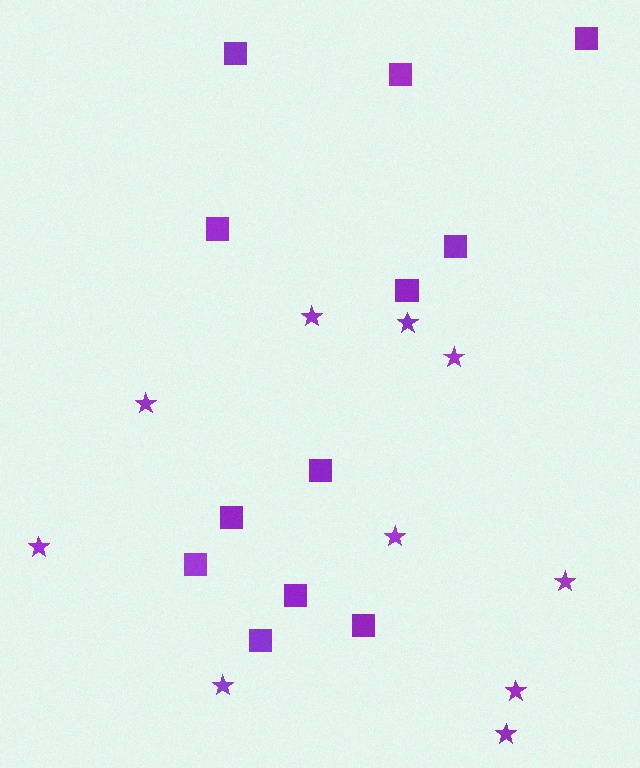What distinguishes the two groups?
There are 2 groups: one group of squares (12) and one group of stars (10).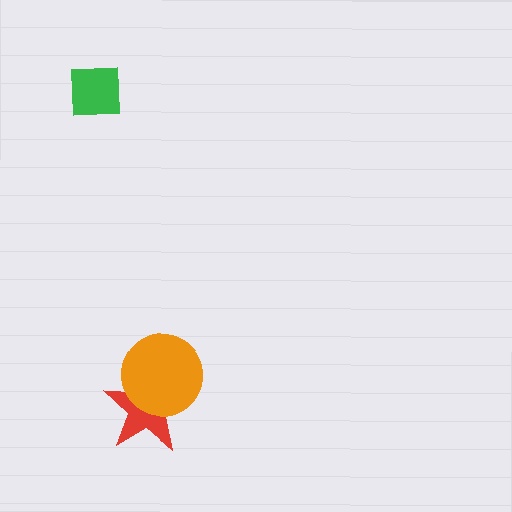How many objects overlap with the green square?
0 objects overlap with the green square.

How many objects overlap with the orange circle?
1 object overlaps with the orange circle.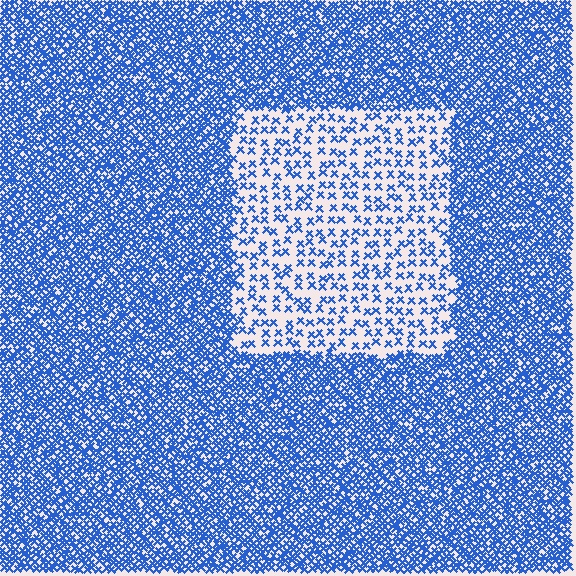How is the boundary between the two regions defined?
The boundary is defined by a change in element density (approximately 3.1x ratio). All elements are the same color, size, and shape.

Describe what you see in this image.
The image contains small blue elements arranged at two different densities. A rectangle-shaped region is visible where the elements are less densely packed than the surrounding area.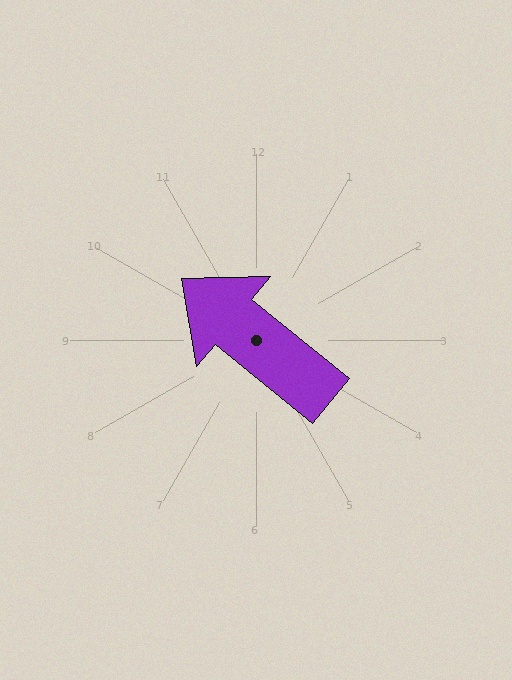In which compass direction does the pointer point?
Northwest.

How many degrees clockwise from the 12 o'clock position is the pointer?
Approximately 309 degrees.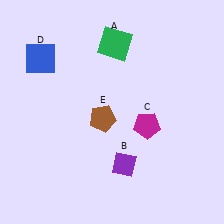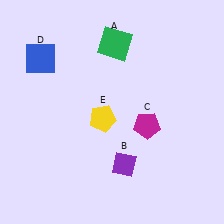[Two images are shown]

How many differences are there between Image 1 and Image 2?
There is 1 difference between the two images.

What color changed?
The pentagon (E) changed from brown in Image 1 to yellow in Image 2.